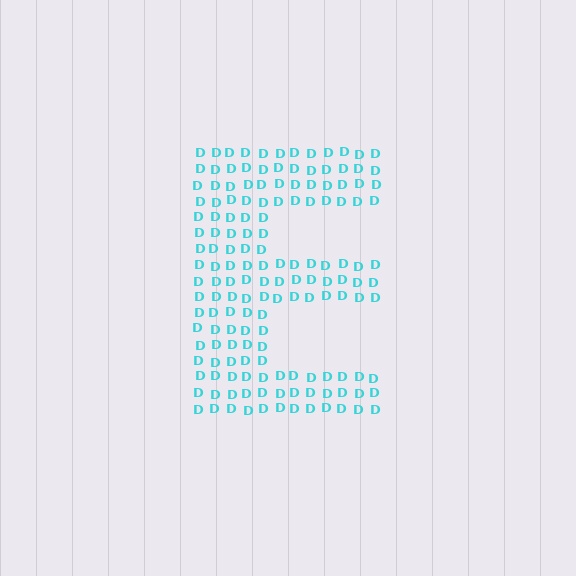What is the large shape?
The large shape is the letter E.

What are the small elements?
The small elements are letter D's.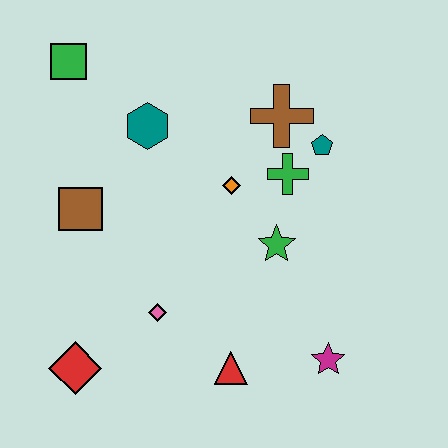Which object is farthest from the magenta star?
The green square is farthest from the magenta star.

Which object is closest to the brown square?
The teal hexagon is closest to the brown square.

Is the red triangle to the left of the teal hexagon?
No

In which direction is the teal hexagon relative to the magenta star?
The teal hexagon is above the magenta star.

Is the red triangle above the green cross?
No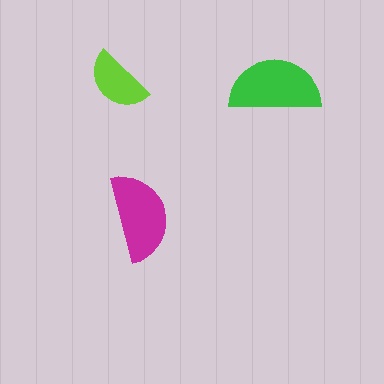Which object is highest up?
The green semicircle is topmost.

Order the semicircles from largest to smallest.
the green one, the magenta one, the lime one.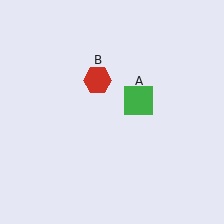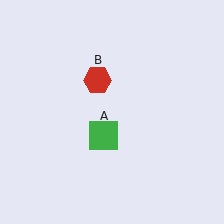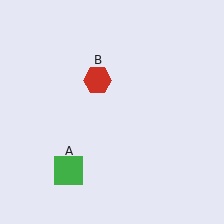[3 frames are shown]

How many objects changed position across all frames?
1 object changed position: green square (object A).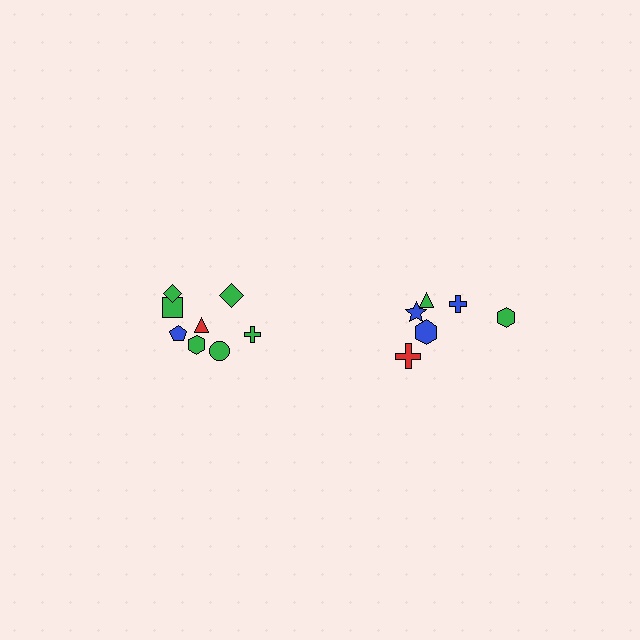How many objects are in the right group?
There are 6 objects.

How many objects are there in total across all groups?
There are 14 objects.